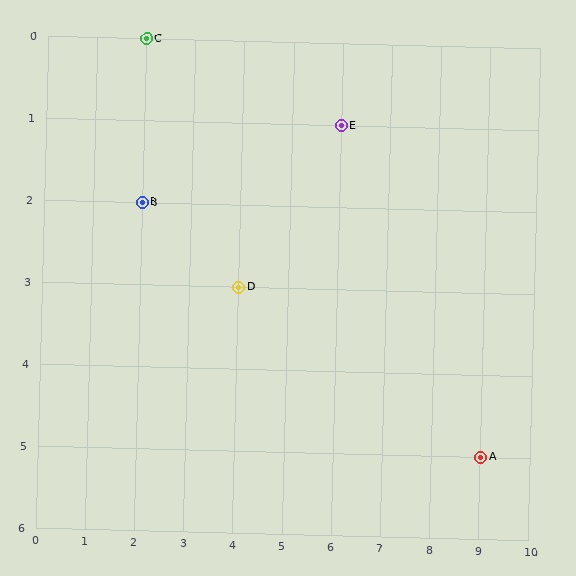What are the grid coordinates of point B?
Point B is at grid coordinates (2, 2).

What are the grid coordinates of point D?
Point D is at grid coordinates (4, 3).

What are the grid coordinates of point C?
Point C is at grid coordinates (2, 0).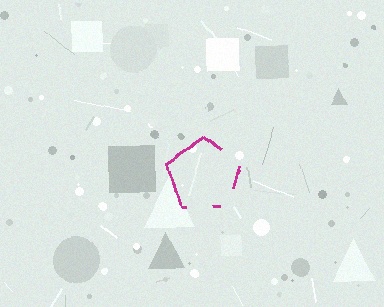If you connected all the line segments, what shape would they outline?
They would outline a pentagon.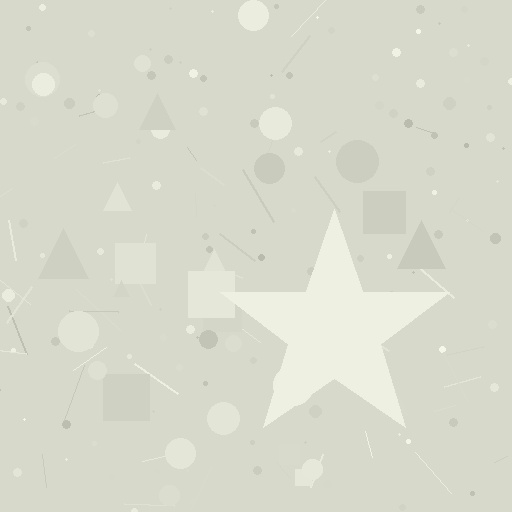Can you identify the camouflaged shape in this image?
The camouflaged shape is a star.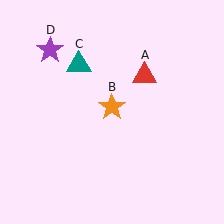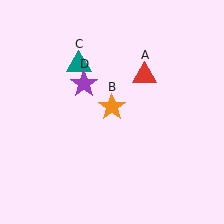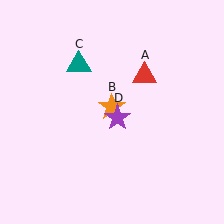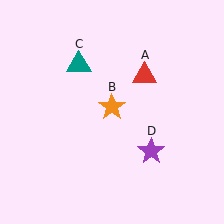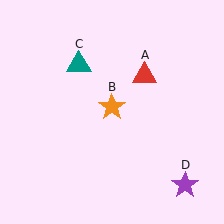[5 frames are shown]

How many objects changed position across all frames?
1 object changed position: purple star (object D).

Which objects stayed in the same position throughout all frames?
Red triangle (object A) and orange star (object B) and teal triangle (object C) remained stationary.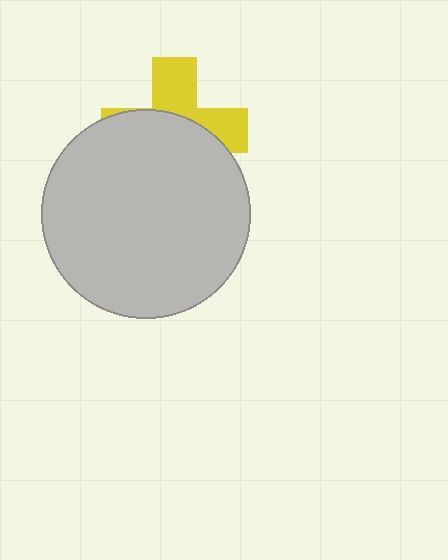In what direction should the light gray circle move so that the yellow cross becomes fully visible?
The light gray circle should move down. That is the shortest direction to clear the overlap and leave the yellow cross fully visible.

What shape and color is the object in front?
The object in front is a light gray circle.